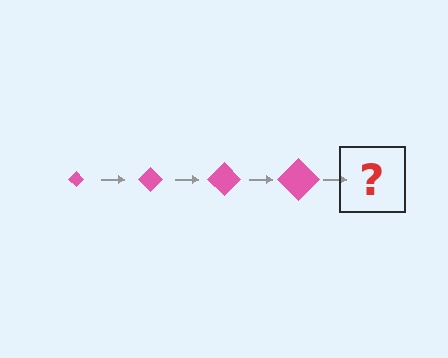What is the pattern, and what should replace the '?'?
The pattern is that the diamond gets progressively larger each step. The '?' should be a pink diamond, larger than the previous one.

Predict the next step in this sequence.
The next step is a pink diamond, larger than the previous one.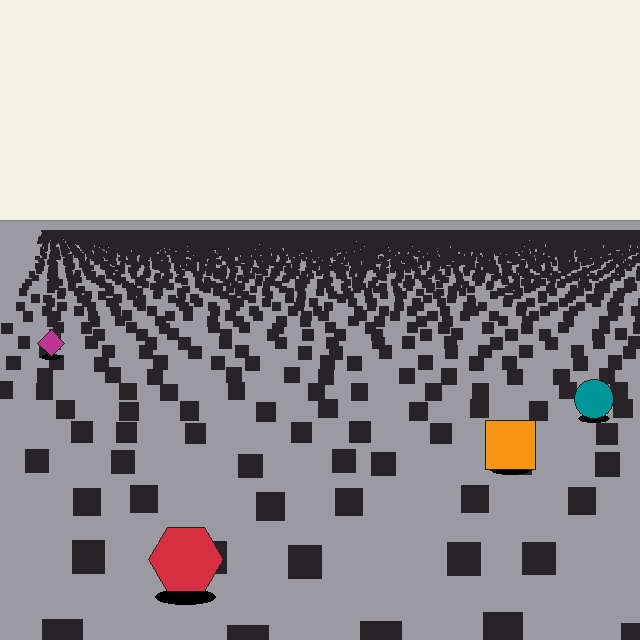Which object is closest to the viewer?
The red hexagon is closest. The texture marks near it are larger and more spread out.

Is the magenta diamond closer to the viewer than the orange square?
No. The orange square is closer — you can tell from the texture gradient: the ground texture is coarser near it.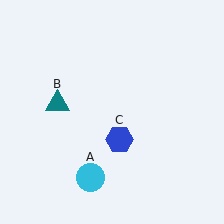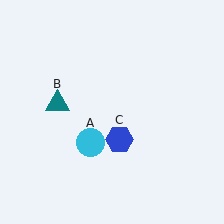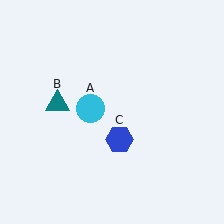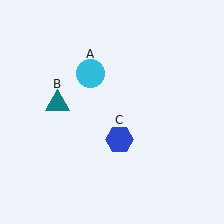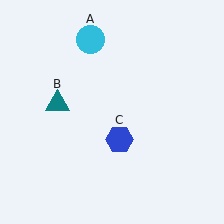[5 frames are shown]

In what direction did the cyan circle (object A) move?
The cyan circle (object A) moved up.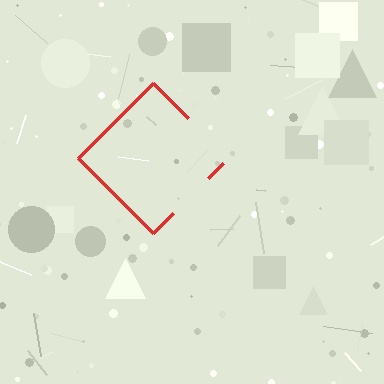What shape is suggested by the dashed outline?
The dashed outline suggests a diamond.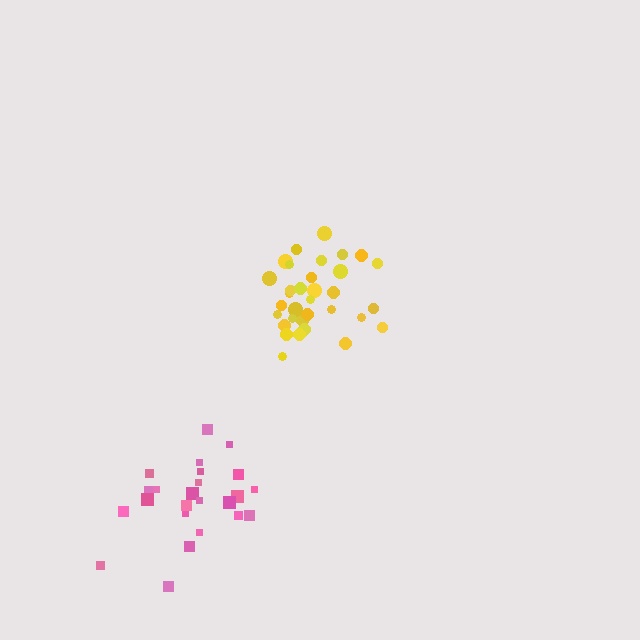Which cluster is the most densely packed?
Yellow.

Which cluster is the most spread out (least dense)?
Pink.